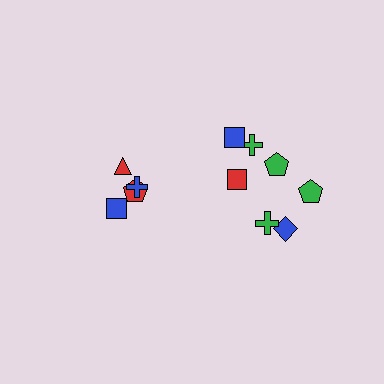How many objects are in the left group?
There are 4 objects.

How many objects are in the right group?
There are 7 objects.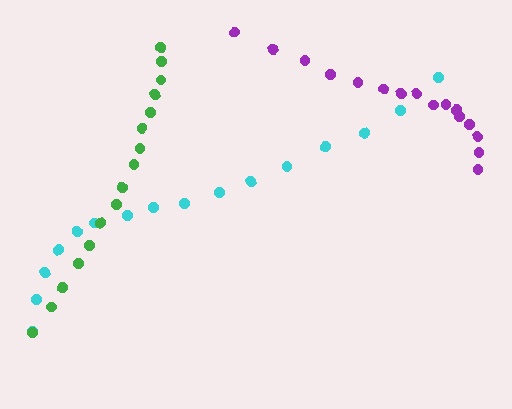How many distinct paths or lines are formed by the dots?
There are 3 distinct paths.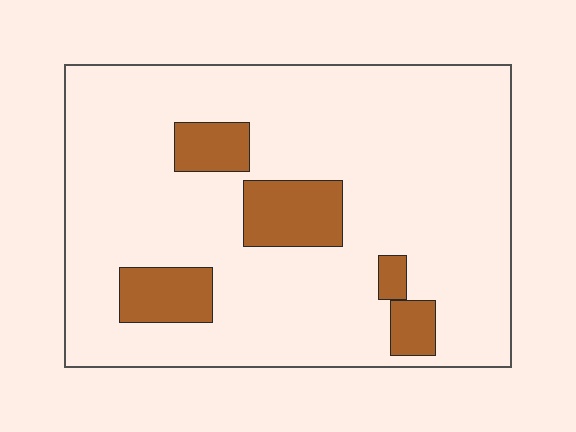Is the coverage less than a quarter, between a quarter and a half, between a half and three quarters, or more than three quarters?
Less than a quarter.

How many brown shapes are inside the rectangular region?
5.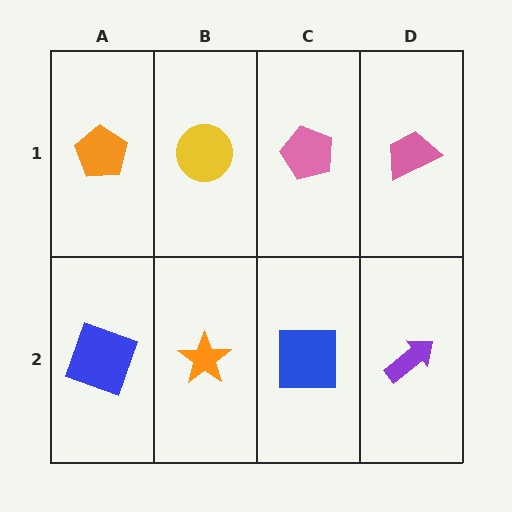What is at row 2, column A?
A blue square.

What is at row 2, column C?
A blue square.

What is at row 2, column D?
A purple arrow.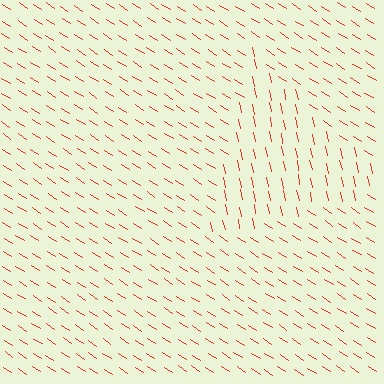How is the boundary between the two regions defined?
The boundary is defined purely by a change in line orientation (approximately 45 degrees difference). All lines are the same color and thickness.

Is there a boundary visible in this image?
Yes, there is a texture boundary formed by a change in line orientation.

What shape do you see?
I see a triangle.